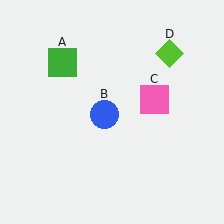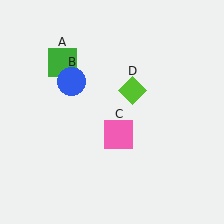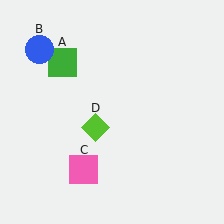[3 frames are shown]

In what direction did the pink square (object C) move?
The pink square (object C) moved down and to the left.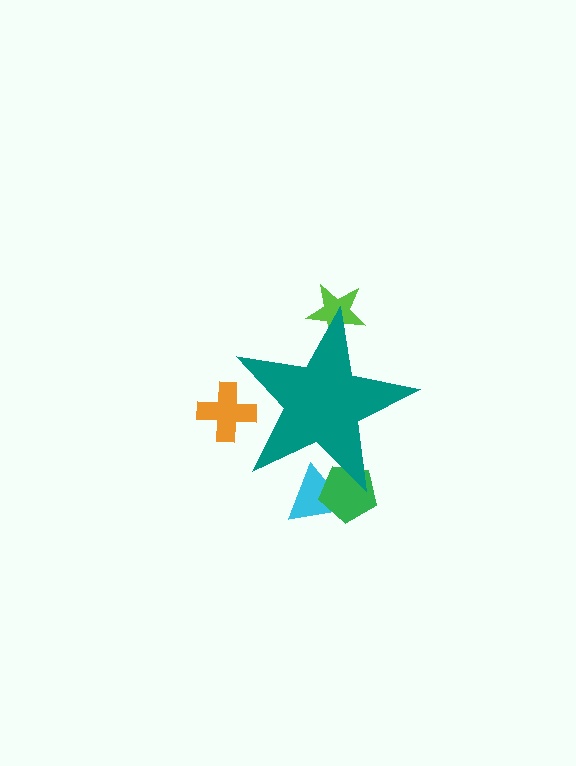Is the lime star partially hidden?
Yes, the lime star is partially hidden behind the teal star.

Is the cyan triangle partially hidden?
Yes, the cyan triangle is partially hidden behind the teal star.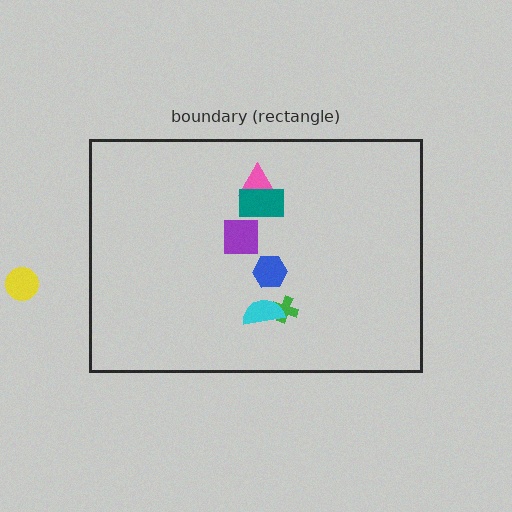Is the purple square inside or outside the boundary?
Inside.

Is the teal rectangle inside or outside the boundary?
Inside.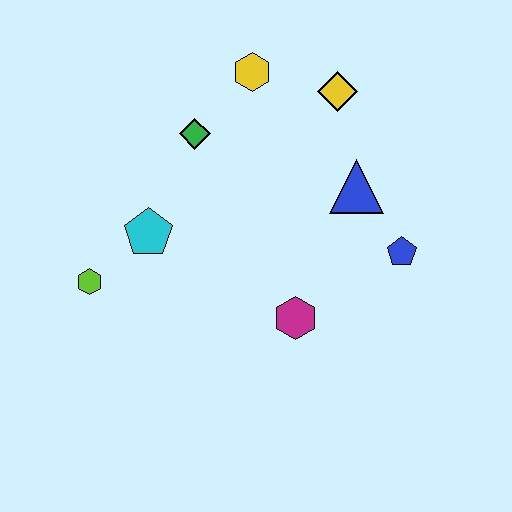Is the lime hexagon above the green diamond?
No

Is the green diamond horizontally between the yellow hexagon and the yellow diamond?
No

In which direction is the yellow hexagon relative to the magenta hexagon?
The yellow hexagon is above the magenta hexagon.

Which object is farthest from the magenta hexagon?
The yellow hexagon is farthest from the magenta hexagon.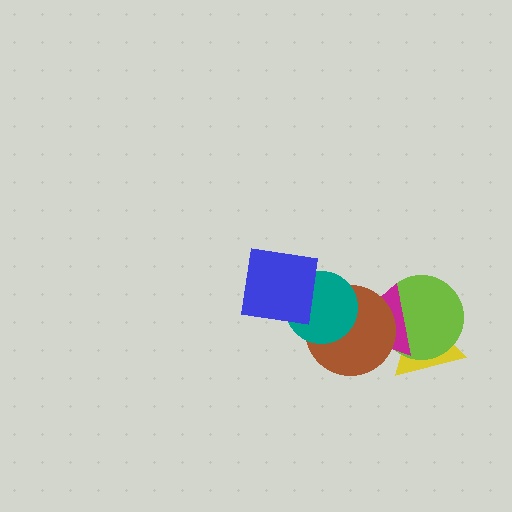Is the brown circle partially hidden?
Yes, it is partially covered by another shape.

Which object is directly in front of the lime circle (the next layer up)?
The magenta triangle is directly in front of the lime circle.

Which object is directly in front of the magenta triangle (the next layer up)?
The brown circle is directly in front of the magenta triangle.